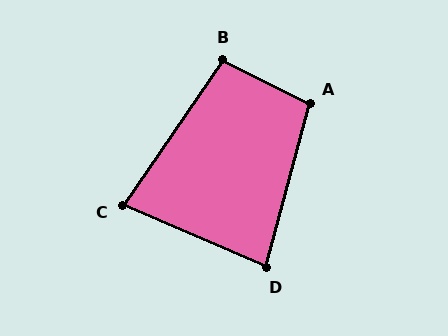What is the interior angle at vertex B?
Approximately 98 degrees (obtuse).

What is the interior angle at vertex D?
Approximately 82 degrees (acute).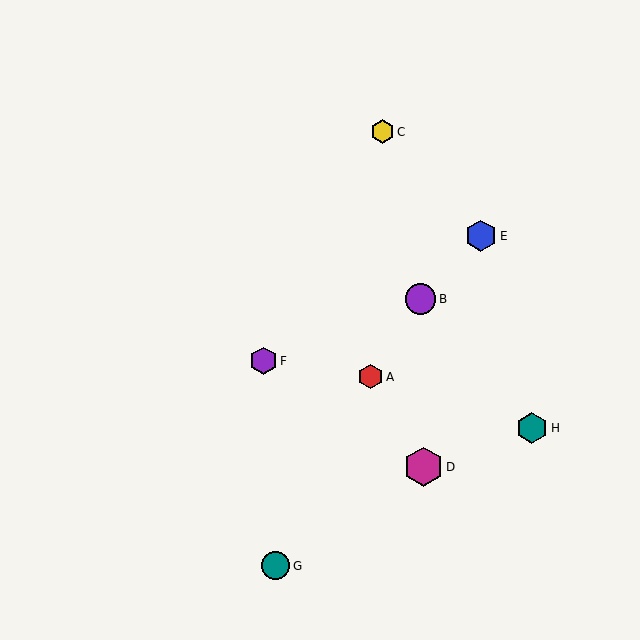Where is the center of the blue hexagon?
The center of the blue hexagon is at (481, 236).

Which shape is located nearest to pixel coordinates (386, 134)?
The yellow hexagon (labeled C) at (383, 132) is nearest to that location.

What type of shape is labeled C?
Shape C is a yellow hexagon.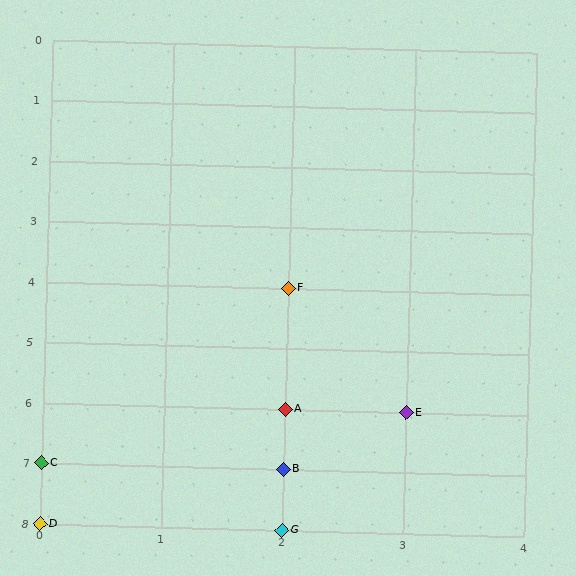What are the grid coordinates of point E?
Point E is at grid coordinates (3, 6).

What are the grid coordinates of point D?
Point D is at grid coordinates (0, 8).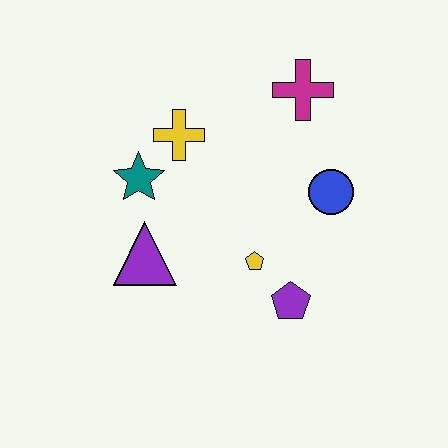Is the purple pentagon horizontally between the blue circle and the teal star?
Yes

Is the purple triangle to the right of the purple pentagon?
No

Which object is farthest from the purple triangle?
The magenta cross is farthest from the purple triangle.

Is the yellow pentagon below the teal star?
Yes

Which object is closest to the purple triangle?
The teal star is closest to the purple triangle.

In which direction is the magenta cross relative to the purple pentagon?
The magenta cross is above the purple pentagon.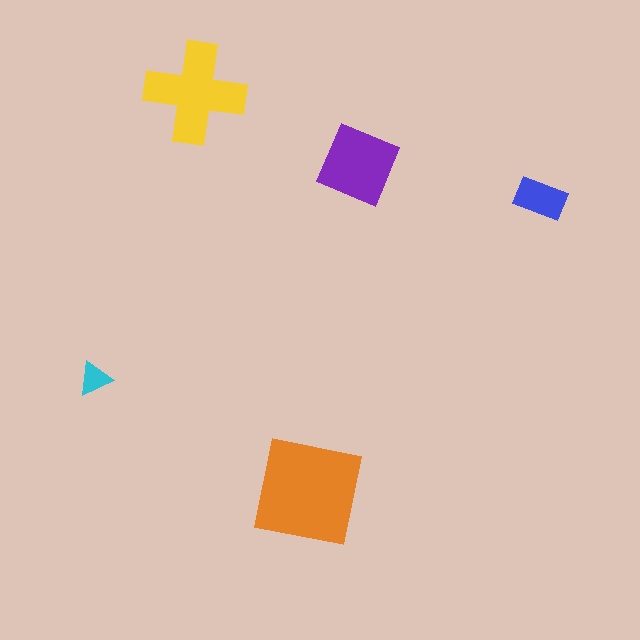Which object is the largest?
The orange square.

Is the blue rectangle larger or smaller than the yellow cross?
Smaller.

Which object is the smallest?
The cyan triangle.